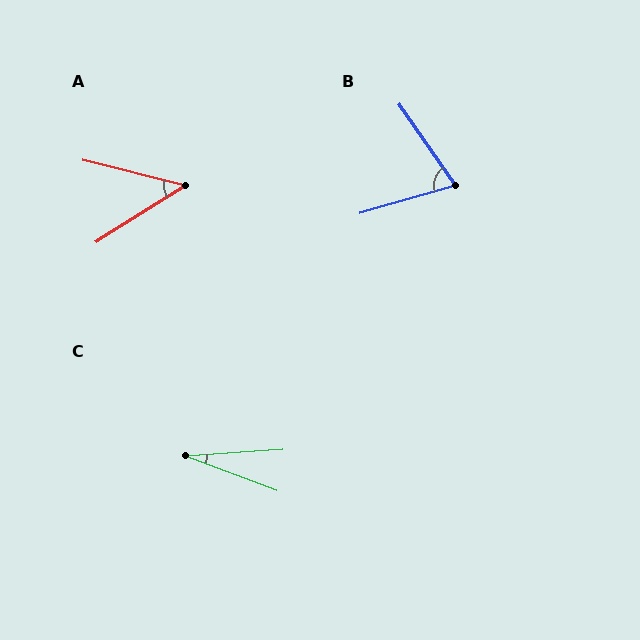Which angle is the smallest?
C, at approximately 24 degrees.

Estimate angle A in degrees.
Approximately 46 degrees.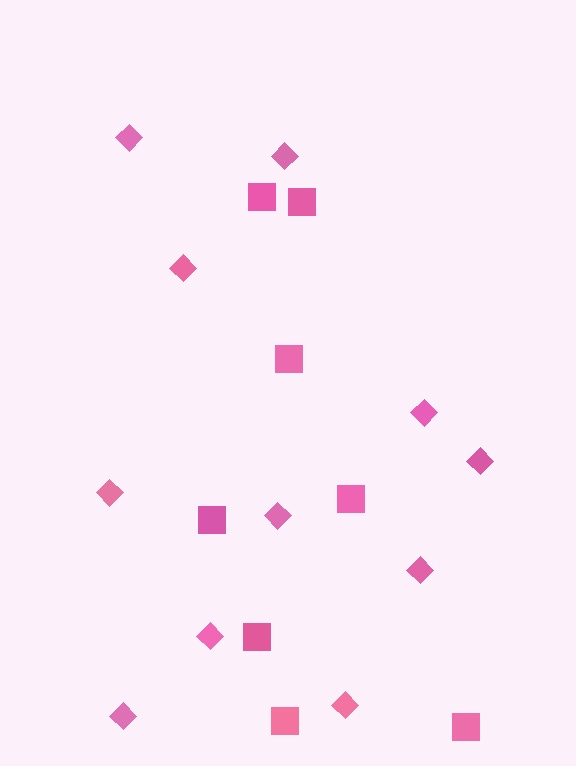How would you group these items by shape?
There are 2 groups: one group of diamonds (11) and one group of squares (8).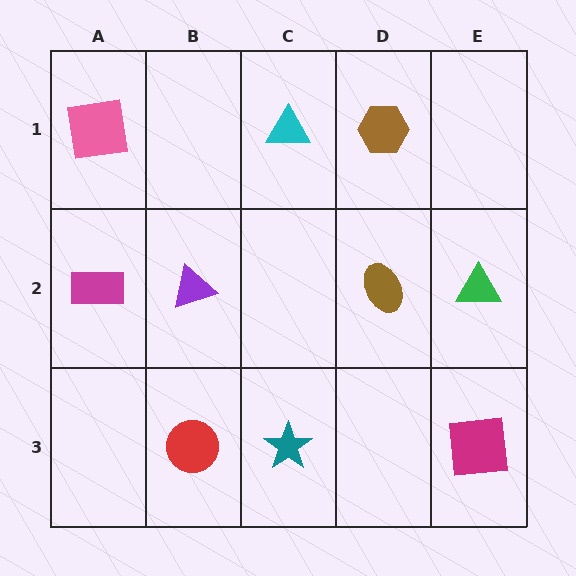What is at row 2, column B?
A purple triangle.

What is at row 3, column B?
A red circle.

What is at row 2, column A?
A magenta rectangle.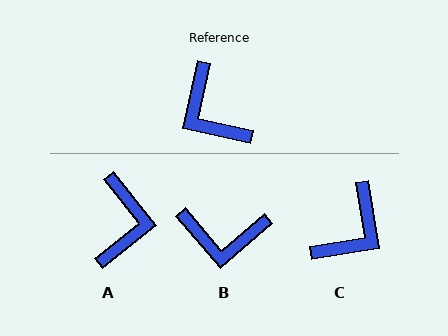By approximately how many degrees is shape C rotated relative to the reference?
Approximately 111 degrees counter-clockwise.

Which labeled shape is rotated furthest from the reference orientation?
A, about 141 degrees away.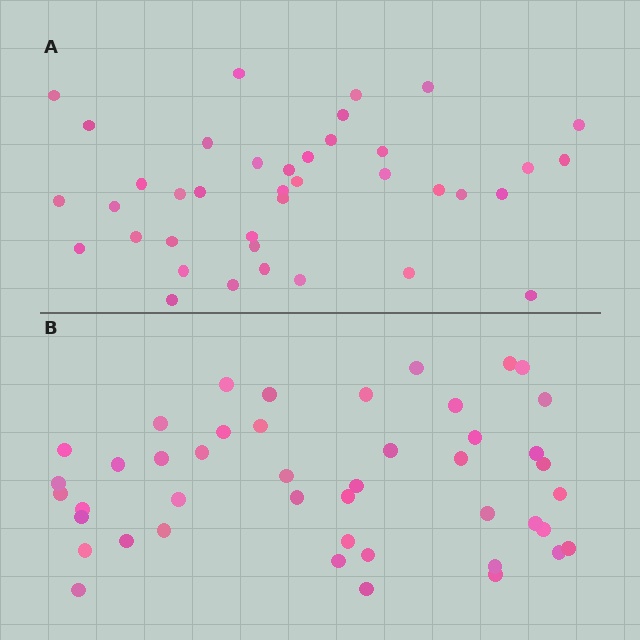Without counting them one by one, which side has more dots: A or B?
Region B (the bottom region) has more dots.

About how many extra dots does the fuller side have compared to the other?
Region B has about 6 more dots than region A.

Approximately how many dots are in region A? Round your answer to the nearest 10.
About 40 dots. (The exact count is 39, which rounds to 40.)